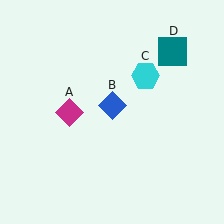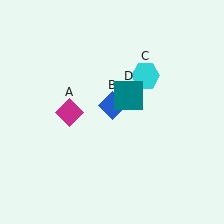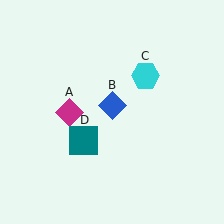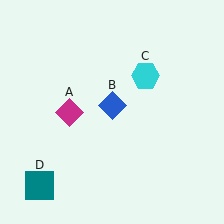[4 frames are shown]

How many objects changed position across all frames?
1 object changed position: teal square (object D).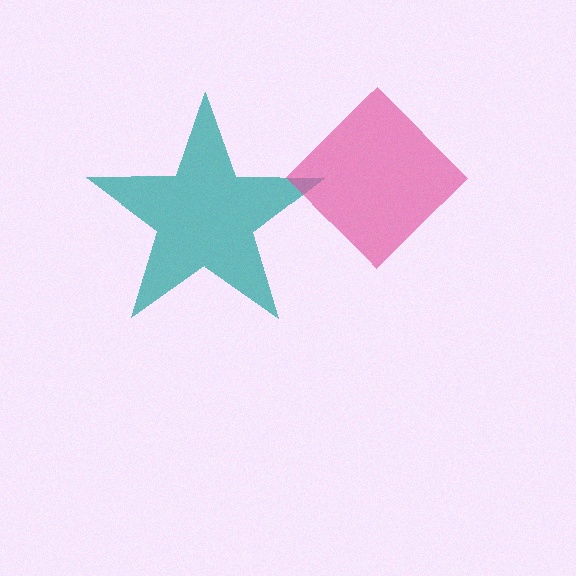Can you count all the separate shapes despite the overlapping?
Yes, there are 2 separate shapes.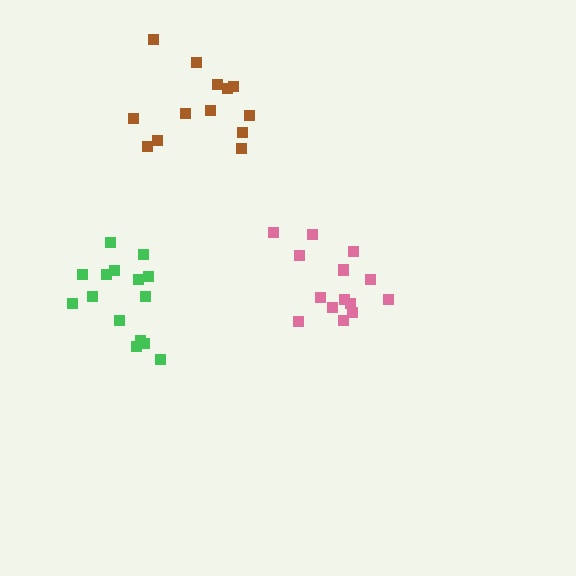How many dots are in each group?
Group 1: 14 dots, Group 2: 13 dots, Group 3: 15 dots (42 total).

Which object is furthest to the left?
The green cluster is leftmost.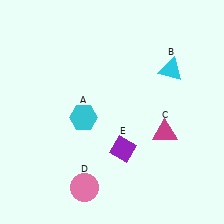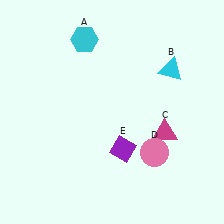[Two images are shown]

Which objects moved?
The objects that moved are: the cyan hexagon (A), the pink circle (D).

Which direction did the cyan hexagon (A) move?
The cyan hexagon (A) moved up.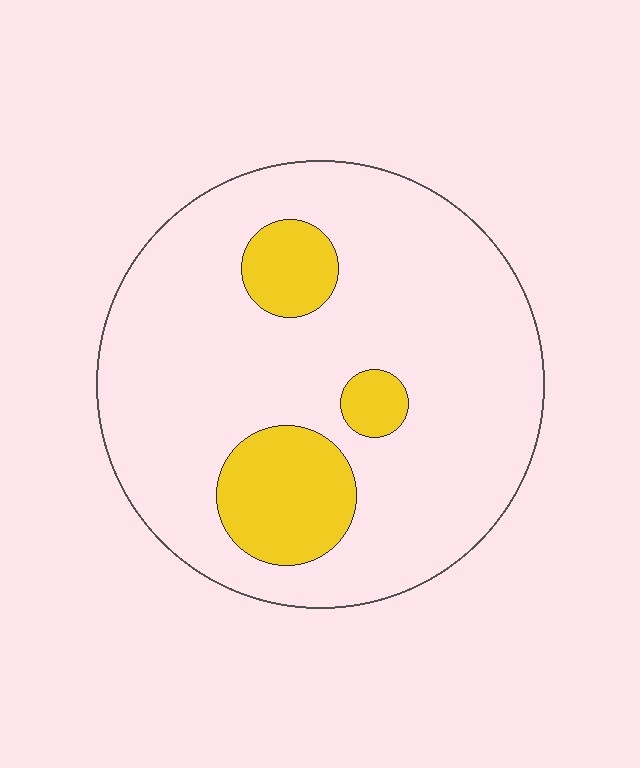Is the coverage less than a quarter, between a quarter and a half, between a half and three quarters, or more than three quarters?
Less than a quarter.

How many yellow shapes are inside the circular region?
3.